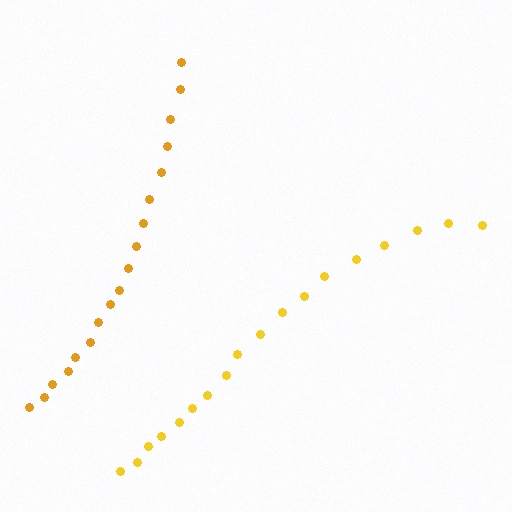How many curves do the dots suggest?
There are 2 distinct paths.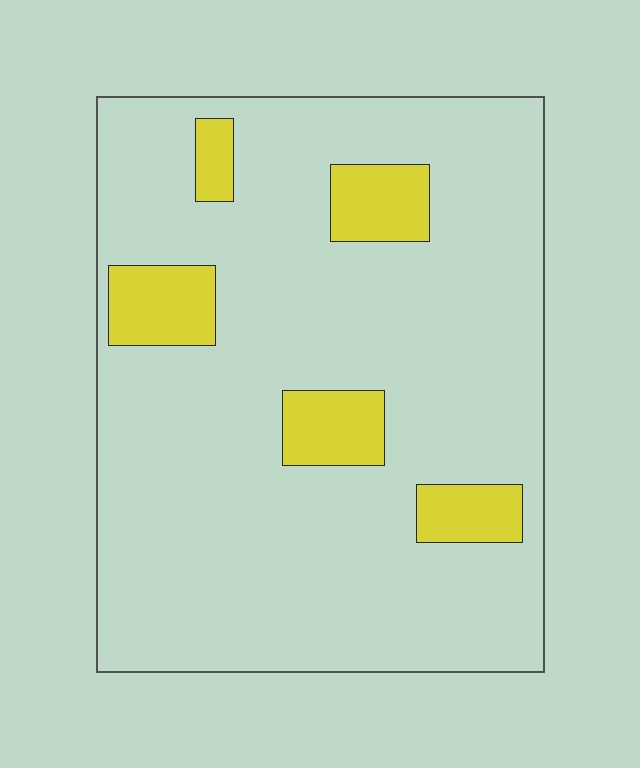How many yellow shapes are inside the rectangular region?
5.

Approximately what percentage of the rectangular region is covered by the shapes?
Approximately 15%.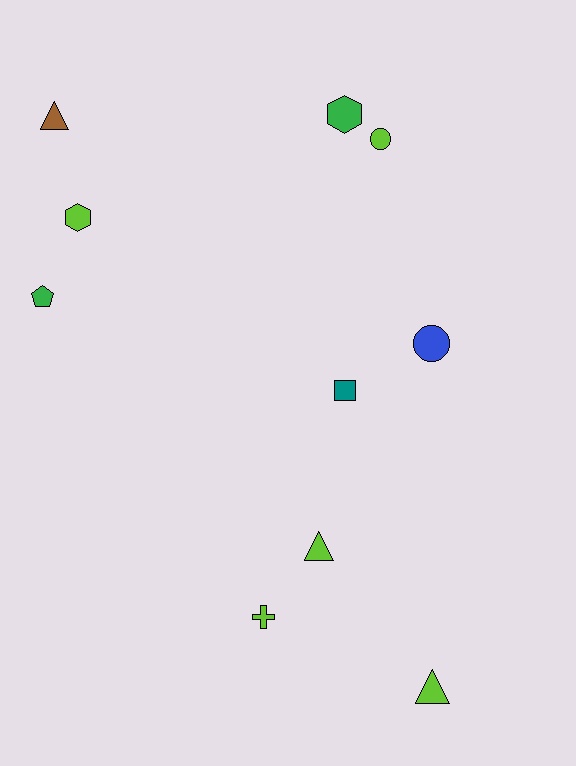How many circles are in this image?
There are 2 circles.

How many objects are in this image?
There are 10 objects.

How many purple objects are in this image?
There are no purple objects.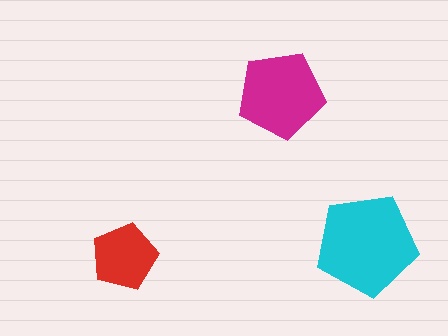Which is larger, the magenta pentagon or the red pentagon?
The magenta one.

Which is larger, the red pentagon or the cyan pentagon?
The cyan one.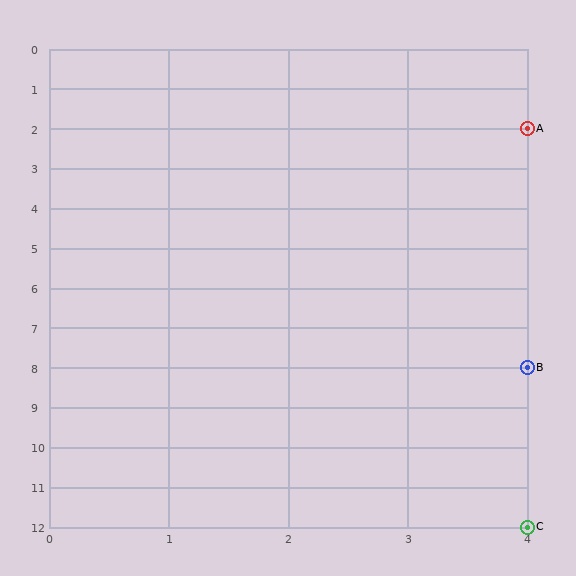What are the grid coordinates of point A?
Point A is at grid coordinates (4, 2).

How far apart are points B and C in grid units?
Points B and C are 4 rows apart.